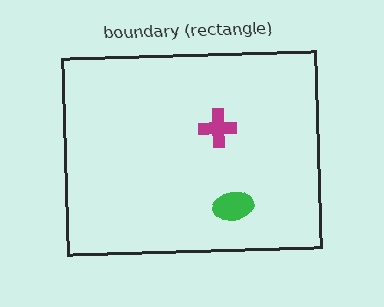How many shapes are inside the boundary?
2 inside, 0 outside.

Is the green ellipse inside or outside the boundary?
Inside.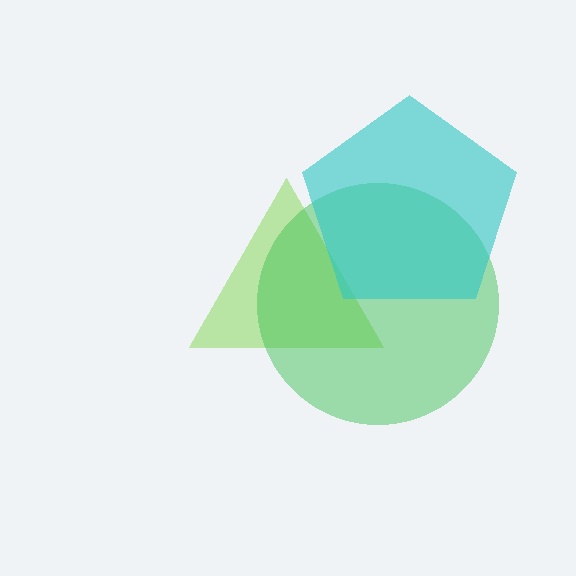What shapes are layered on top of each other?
The layered shapes are: a lime triangle, a green circle, a cyan pentagon.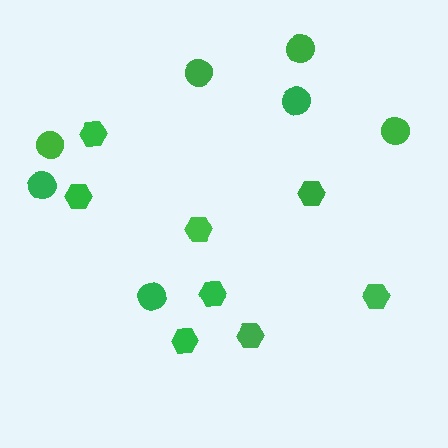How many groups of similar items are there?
There are 2 groups: one group of circles (7) and one group of hexagons (8).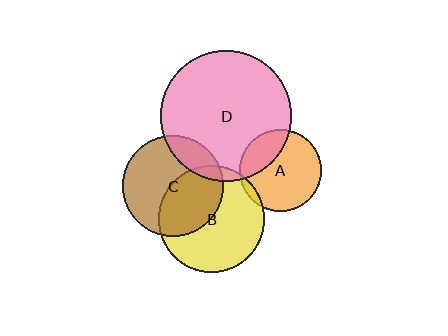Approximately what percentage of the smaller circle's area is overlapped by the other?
Approximately 5%.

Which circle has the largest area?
Circle D (pink).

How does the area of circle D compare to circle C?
Approximately 1.7 times.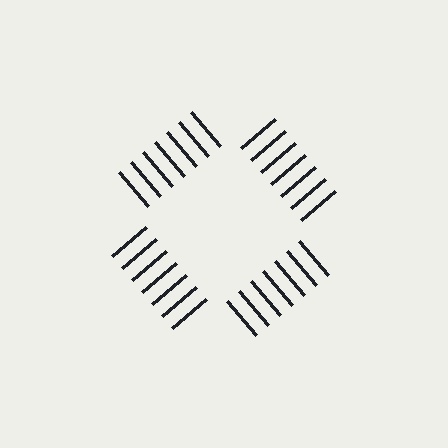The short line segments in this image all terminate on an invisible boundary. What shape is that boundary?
An illusory square — the line segments terminate on its edges but no continuous stroke is drawn.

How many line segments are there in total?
28 — 7 along each of the 4 edges.